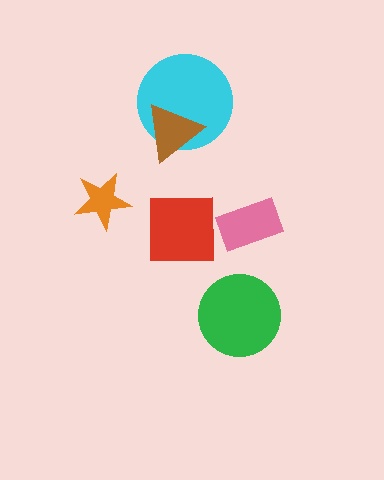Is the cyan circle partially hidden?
Yes, it is partially covered by another shape.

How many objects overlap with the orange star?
0 objects overlap with the orange star.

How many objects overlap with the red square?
0 objects overlap with the red square.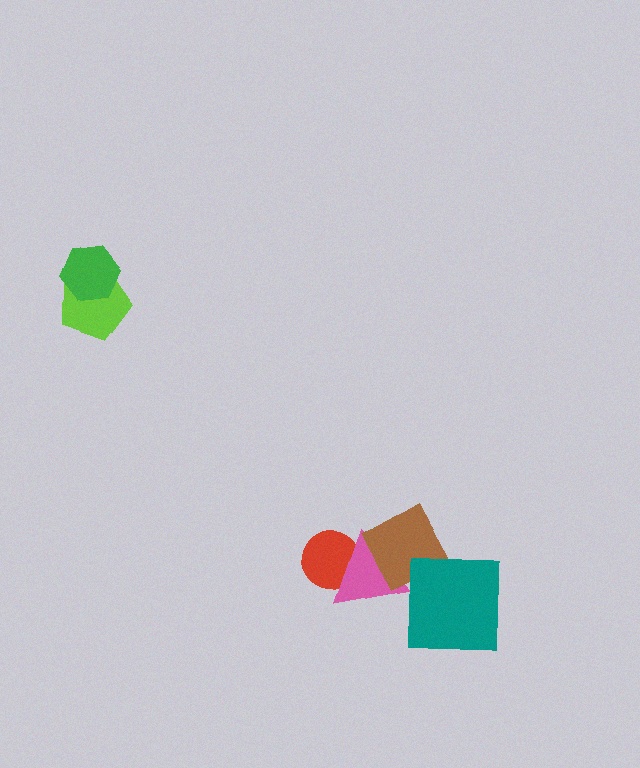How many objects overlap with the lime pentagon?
1 object overlaps with the lime pentagon.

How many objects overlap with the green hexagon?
1 object overlaps with the green hexagon.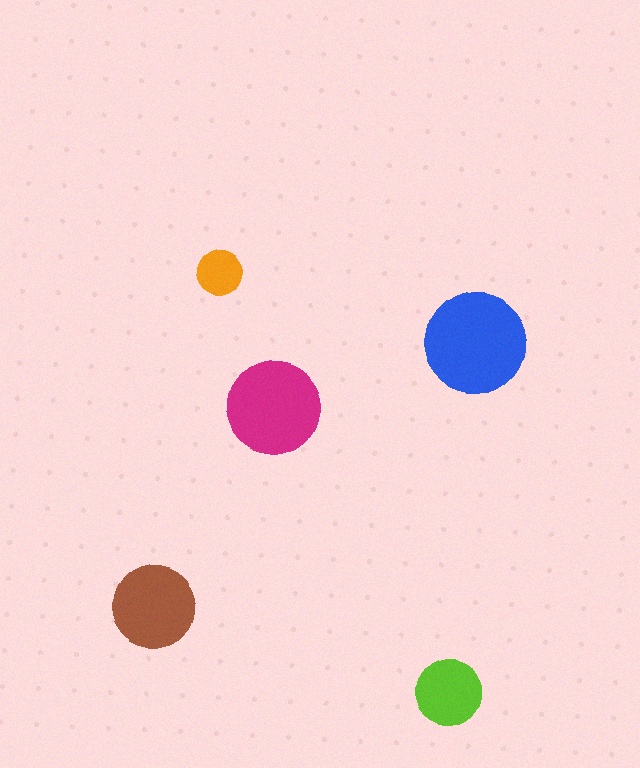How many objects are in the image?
There are 5 objects in the image.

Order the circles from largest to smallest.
the blue one, the magenta one, the brown one, the lime one, the orange one.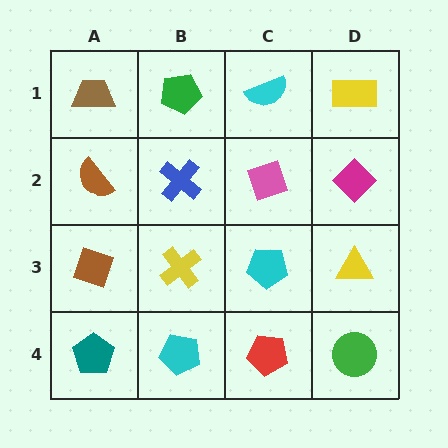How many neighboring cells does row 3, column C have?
4.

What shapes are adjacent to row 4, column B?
A yellow cross (row 3, column B), a teal pentagon (row 4, column A), a red pentagon (row 4, column C).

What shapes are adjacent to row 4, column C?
A cyan pentagon (row 3, column C), a cyan pentagon (row 4, column B), a green circle (row 4, column D).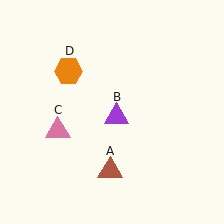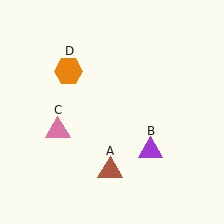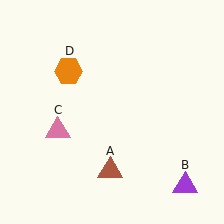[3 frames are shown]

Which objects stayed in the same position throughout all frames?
Brown triangle (object A) and pink triangle (object C) and orange hexagon (object D) remained stationary.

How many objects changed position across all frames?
1 object changed position: purple triangle (object B).